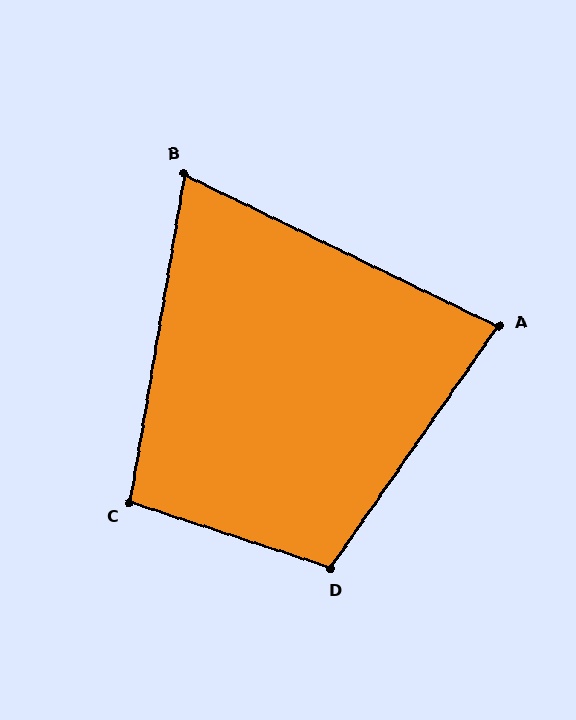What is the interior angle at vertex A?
Approximately 81 degrees (acute).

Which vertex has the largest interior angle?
D, at approximately 106 degrees.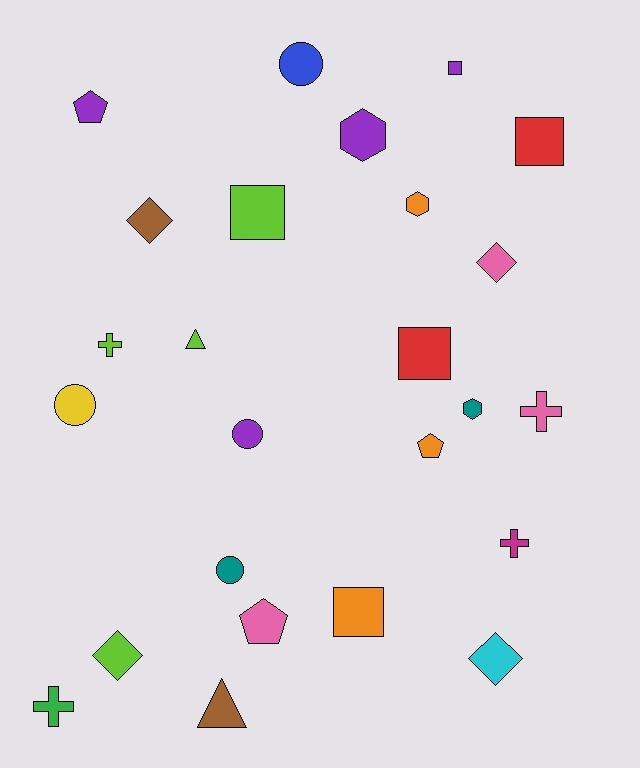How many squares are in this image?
There are 5 squares.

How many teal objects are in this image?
There are 2 teal objects.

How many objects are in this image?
There are 25 objects.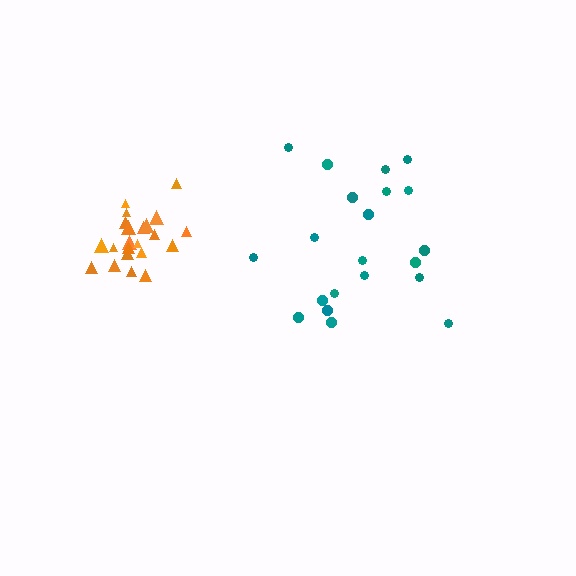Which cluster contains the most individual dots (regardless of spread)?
Orange (22).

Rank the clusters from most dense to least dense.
orange, teal.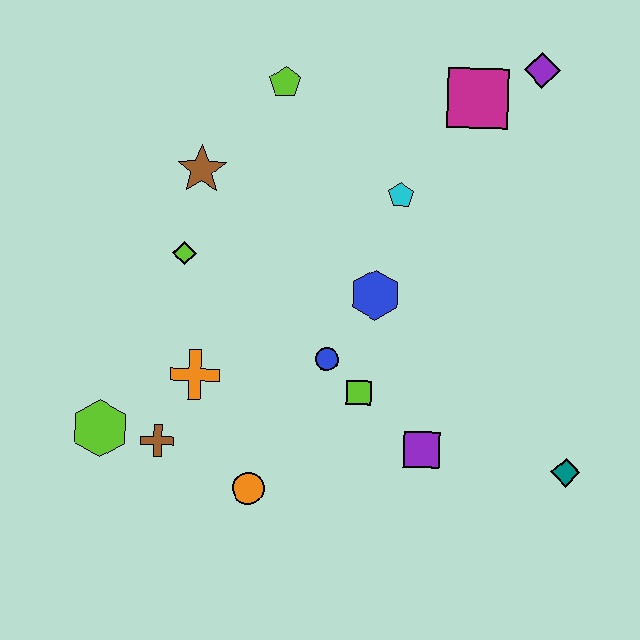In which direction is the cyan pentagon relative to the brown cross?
The cyan pentagon is above the brown cross.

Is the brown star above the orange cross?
Yes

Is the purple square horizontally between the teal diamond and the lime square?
Yes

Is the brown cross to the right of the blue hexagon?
No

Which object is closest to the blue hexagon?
The blue circle is closest to the blue hexagon.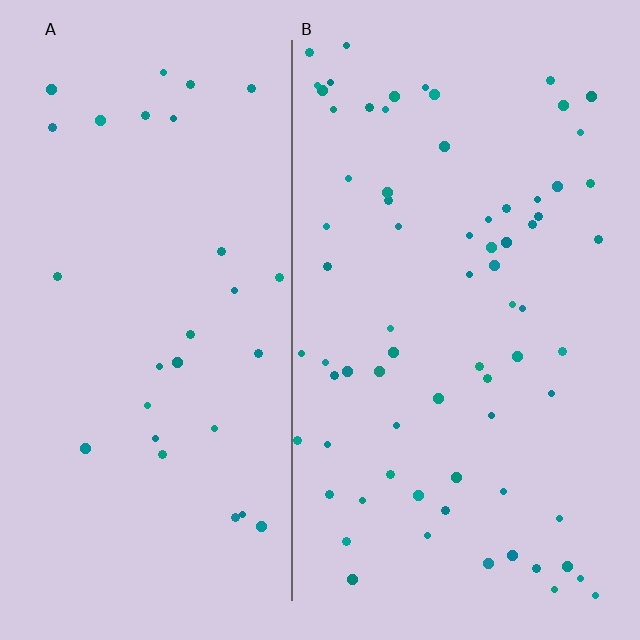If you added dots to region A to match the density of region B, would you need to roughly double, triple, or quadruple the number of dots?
Approximately double.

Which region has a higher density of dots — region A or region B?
B (the right).